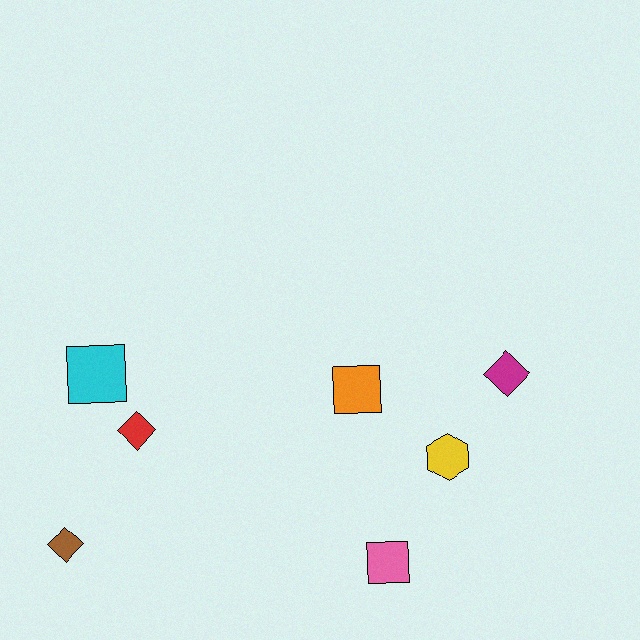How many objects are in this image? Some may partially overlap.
There are 7 objects.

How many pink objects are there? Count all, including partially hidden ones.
There is 1 pink object.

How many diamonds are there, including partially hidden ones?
There are 3 diamonds.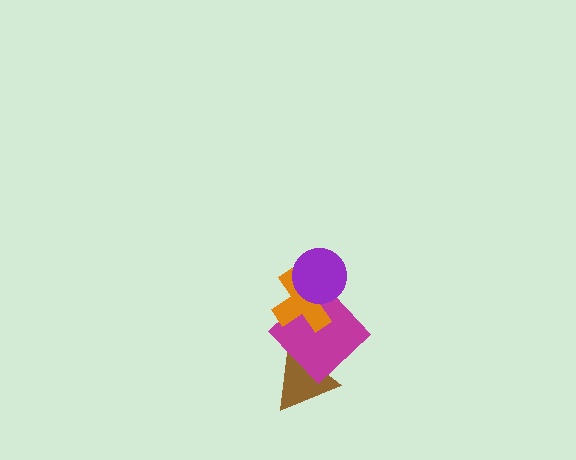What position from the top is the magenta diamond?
The magenta diamond is 3rd from the top.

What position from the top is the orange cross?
The orange cross is 2nd from the top.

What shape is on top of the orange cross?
The purple circle is on top of the orange cross.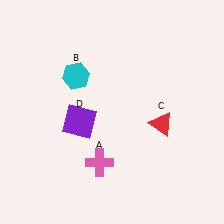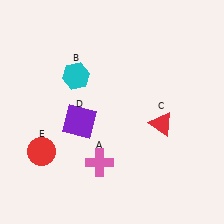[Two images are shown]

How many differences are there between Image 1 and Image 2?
There is 1 difference between the two images.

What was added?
A red circle (E) was added in Image 2.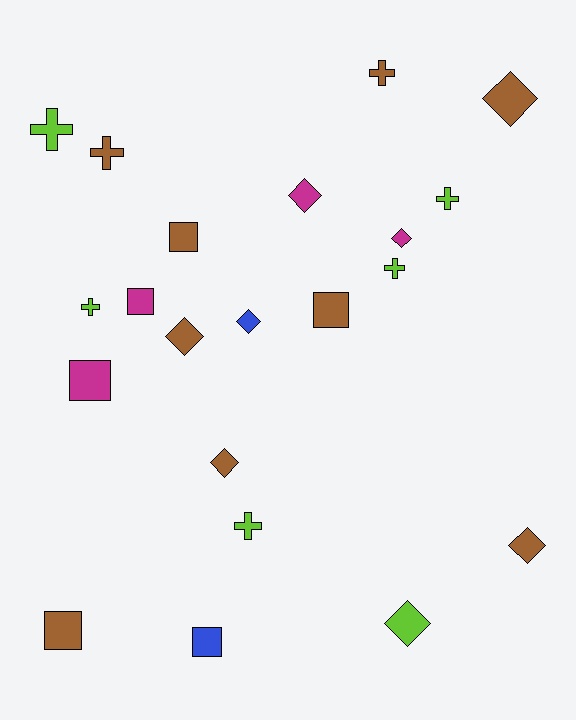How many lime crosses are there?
There are 5 lime crosses.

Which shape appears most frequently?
Diamond, with 8 objects.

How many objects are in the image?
There are 21 objects.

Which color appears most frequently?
Brown, with 9 objects.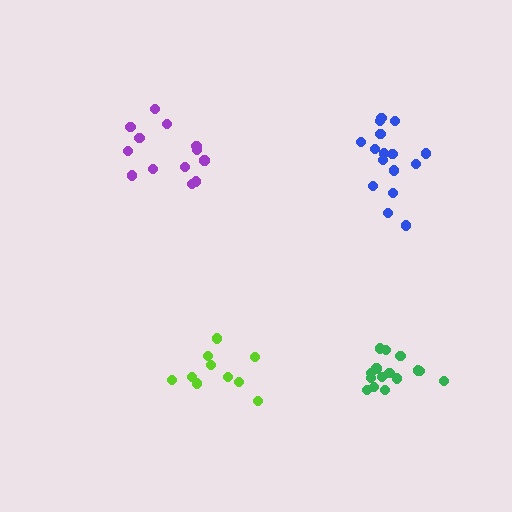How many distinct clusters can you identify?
There are 4 distinct clusters.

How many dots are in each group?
Group 1: 13 dots, Group 2: 10 dots, Group 3: 15 dots, Group 4: 16 dots (54 total).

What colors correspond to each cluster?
The clusters are colored: purple, lime, green, blue.